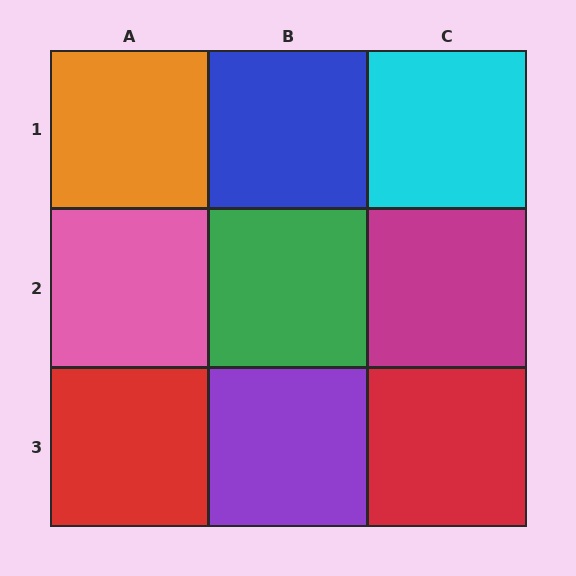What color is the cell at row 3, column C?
Red.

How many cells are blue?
1 cell is blue.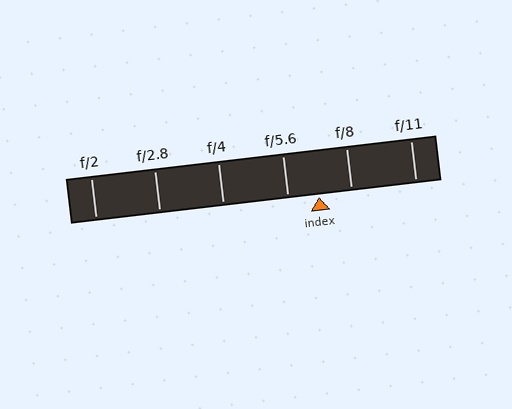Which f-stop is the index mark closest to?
The index mark is closest to f/5.6.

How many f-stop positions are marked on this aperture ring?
There are 6 f-stop positions marked.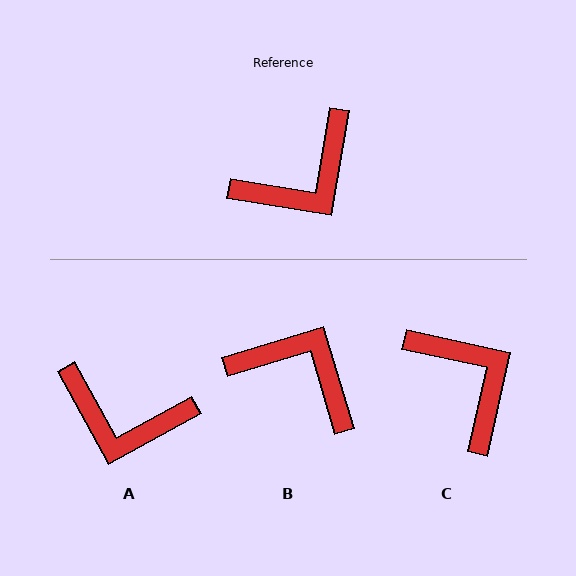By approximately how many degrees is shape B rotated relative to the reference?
Approximately 116 degrees counter-clockwise.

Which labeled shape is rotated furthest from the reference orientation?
B, about 116 degrees away.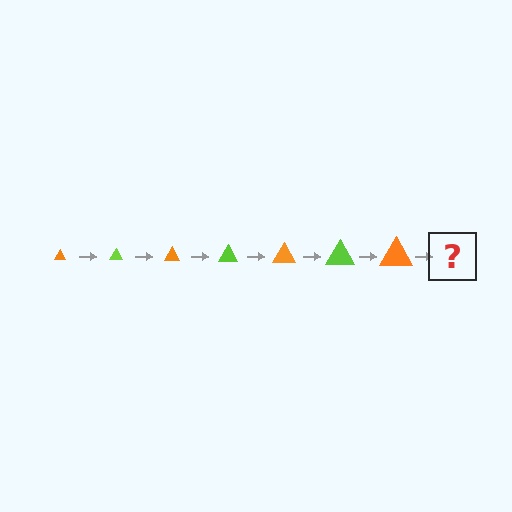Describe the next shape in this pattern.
It should be a lime triangle, larger than the previous one.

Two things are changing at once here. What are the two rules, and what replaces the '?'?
The two rules are that the triangle grows larger each step and the color cycles through orange and lime. The '?' should be a lime triangle, larger than the previous one.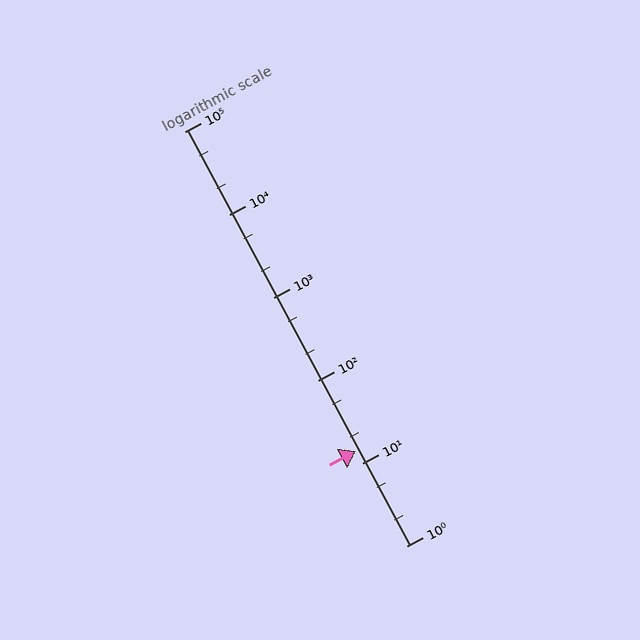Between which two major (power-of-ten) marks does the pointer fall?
The pointer is between 10 and 100.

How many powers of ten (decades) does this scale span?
The scale spans 5 decades, from 1 to 100000.